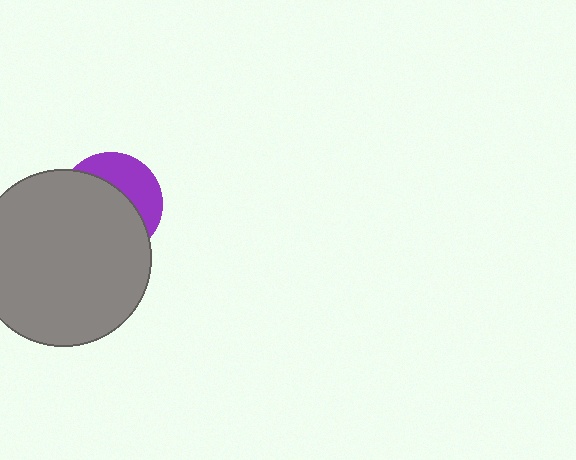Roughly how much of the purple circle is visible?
A small part of it is visible (roughly 36%).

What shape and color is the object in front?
The object in front is a gray circle.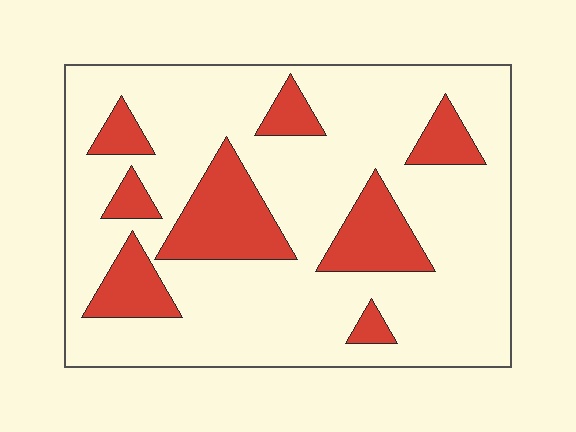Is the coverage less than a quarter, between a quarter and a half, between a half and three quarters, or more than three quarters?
Less than a quarter.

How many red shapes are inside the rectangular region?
8.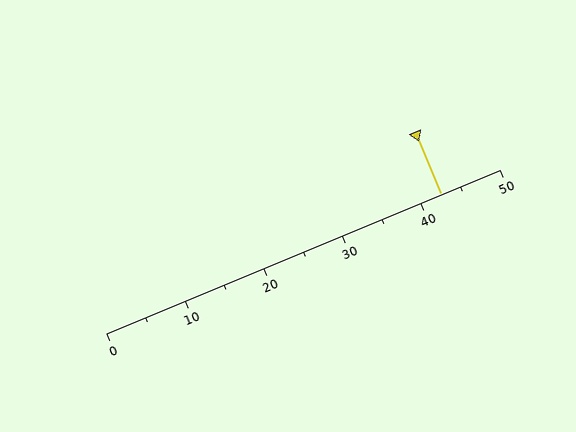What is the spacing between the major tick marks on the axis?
The major ticks are spaced 10 apart.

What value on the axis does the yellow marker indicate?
The marker indicates approximately 42.5.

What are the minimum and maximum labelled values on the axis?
The axis runs from 0 to 50.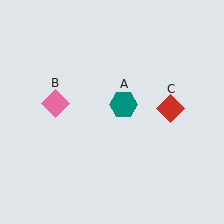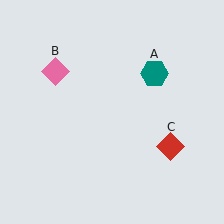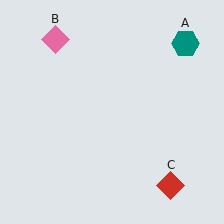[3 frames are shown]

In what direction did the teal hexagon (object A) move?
The teal hexagon (object A) moved up and to the right.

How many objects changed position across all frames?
3 objects changed position: teal hexagon (object A), pink diamond (object B), red diamond (object C).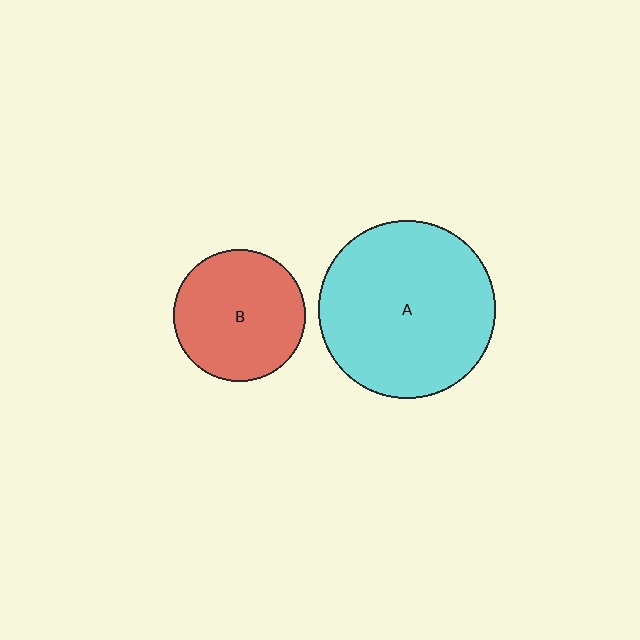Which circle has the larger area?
Circle A (cyan).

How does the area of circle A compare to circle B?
Approximately 1.8 times.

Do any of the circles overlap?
No, none of the circles overlap.